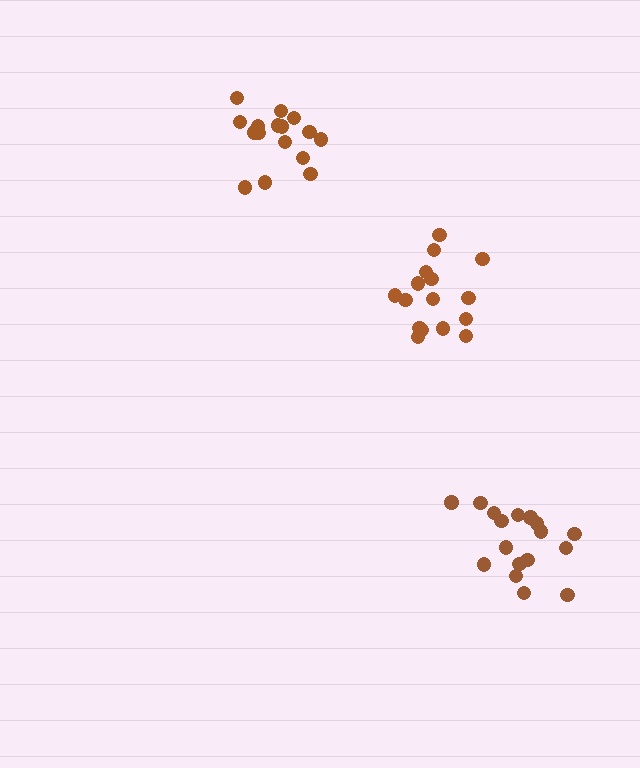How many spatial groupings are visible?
There are 3 spatial groupings.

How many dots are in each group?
Group 1: 17 dots, Group 2: 16 dots, Group 3: 16 dots (49 total).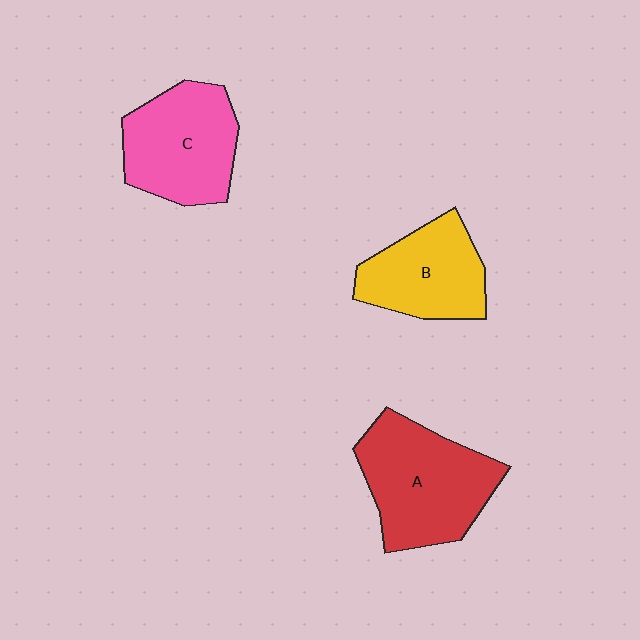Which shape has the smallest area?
Shape B (yellow).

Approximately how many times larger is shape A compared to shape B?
Approximately 1.3 times.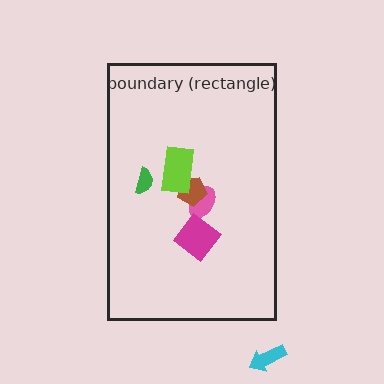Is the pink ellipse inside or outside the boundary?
Inside.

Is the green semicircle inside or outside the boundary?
Inside.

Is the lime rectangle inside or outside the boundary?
Inside.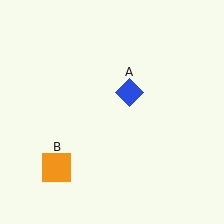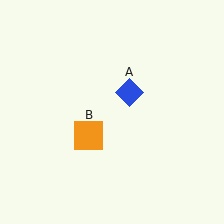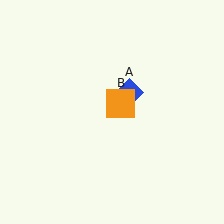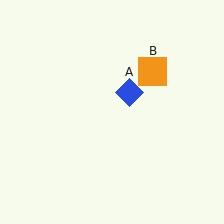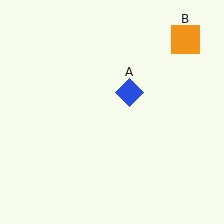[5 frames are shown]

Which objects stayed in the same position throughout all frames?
Blue diamond (object A) remained stationary.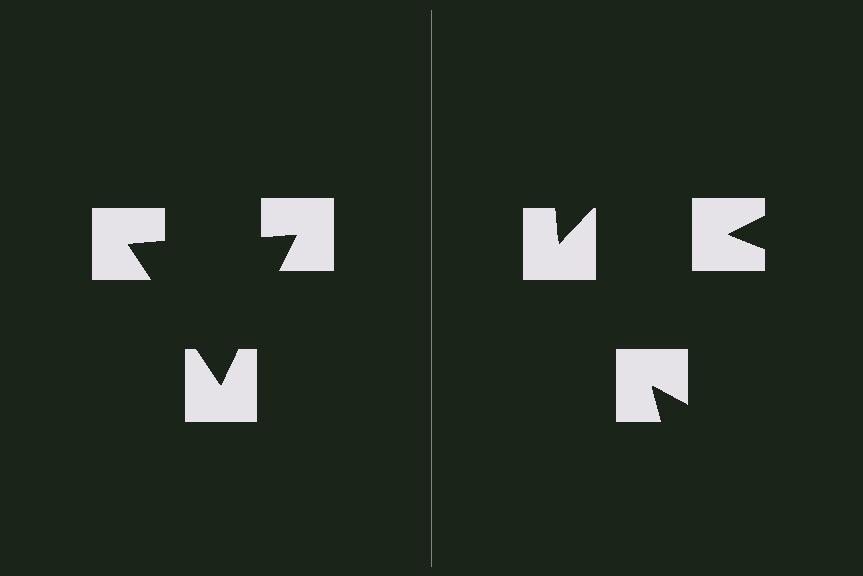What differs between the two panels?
The notched squares are positioned identically on both sides; only the wedge orientations differ. On the left they align to a triangle; on the right they are misaligned.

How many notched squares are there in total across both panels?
6 — 3 on each side.